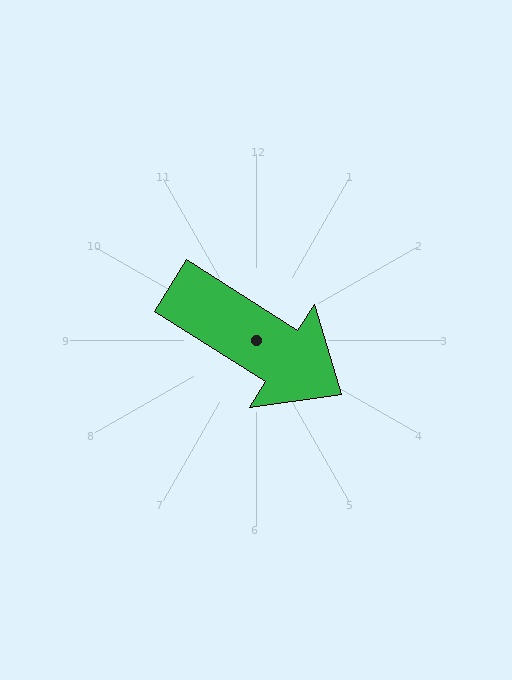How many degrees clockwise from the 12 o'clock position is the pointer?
Approximately 122 degrees.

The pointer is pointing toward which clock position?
Roughly 4 o'clock.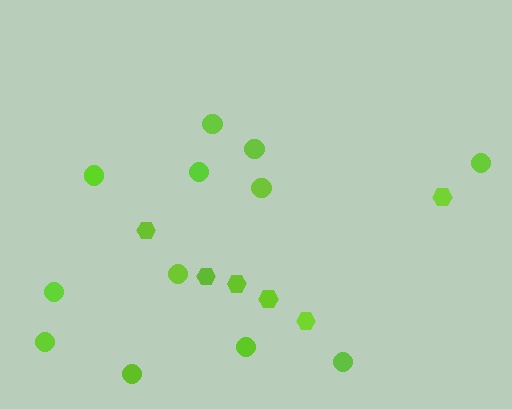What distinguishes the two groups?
There are 2 groups: one group of circles (12) and one group of hexagons (6).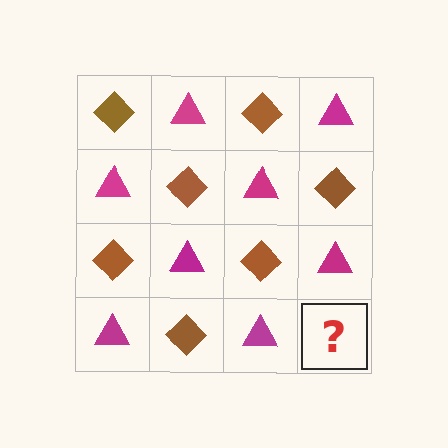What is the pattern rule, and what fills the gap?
The rule is that it alternates brown diamond and magenta triangle in a checkerboard pattern. The gap should be filled with a brown diamond.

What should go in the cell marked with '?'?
The missing cell should contain a brown diamond.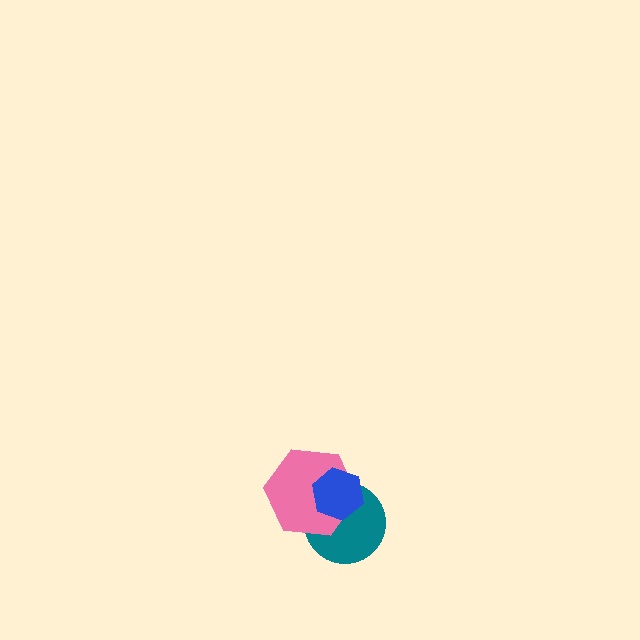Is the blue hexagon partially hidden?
No, no other shape covers it.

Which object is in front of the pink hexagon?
The blue hexagon is in front of the pink hexagon.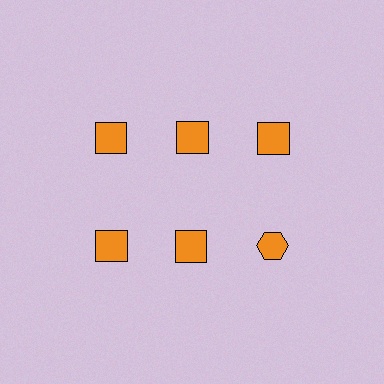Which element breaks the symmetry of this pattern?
The orange hexagon in the second row, center column breaks the symmetry. All other shapes are orange squares.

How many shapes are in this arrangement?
There are 6 shapes arranged in a grid pattern.